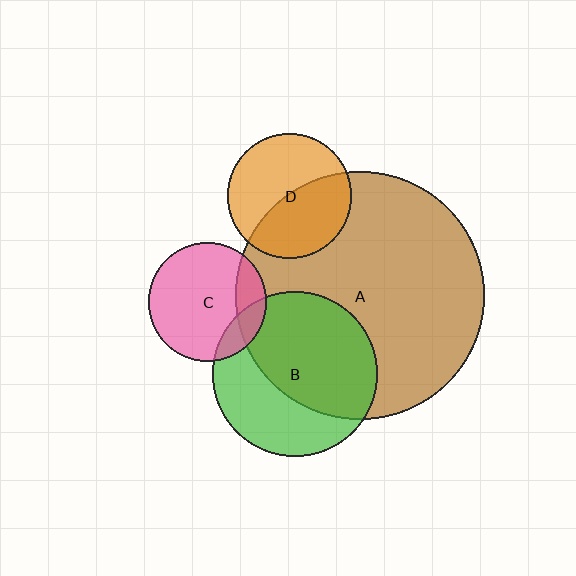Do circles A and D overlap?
Yes.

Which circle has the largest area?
Circle A (brown).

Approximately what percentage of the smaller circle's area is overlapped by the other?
Approximately 45%.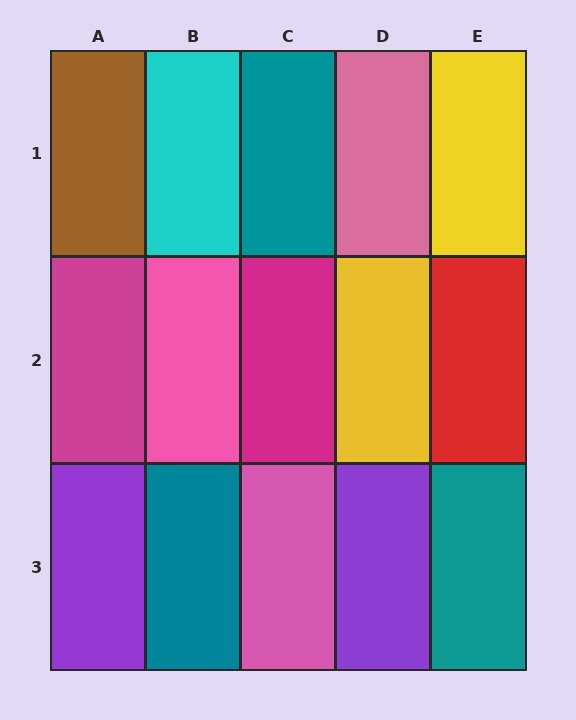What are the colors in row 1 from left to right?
Brown, cyan, teal, pink, yellow.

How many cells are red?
1 cell is red.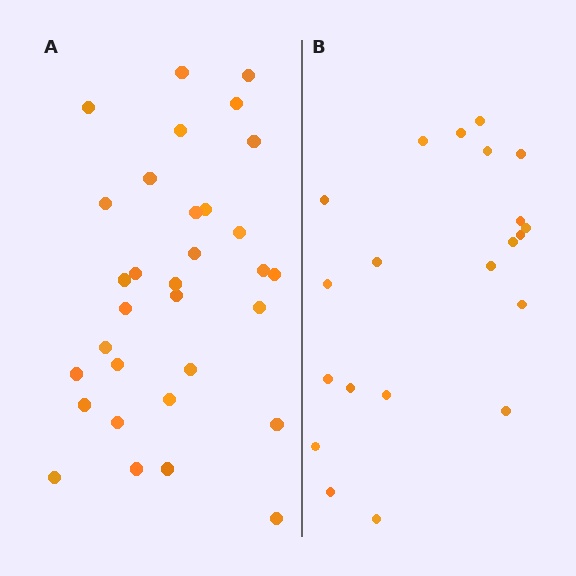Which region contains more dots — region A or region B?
Region A (the left region) has more dots.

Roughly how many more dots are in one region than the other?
Region A has roughly 12 or so more dots than region B.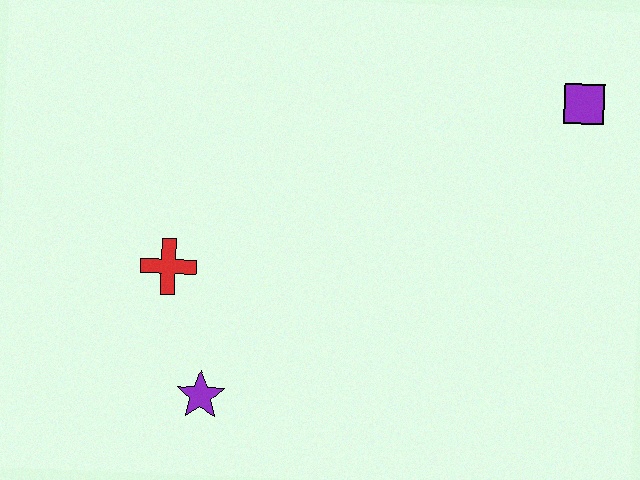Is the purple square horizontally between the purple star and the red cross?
No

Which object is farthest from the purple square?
The purple star is farthest from the purple square.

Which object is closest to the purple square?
The red cross is closest to the purple square.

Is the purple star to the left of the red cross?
No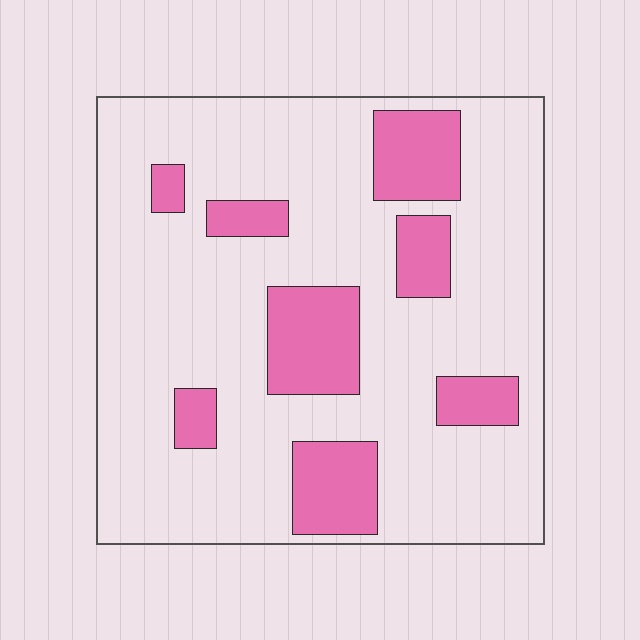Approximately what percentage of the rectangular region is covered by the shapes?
Approximately 20%.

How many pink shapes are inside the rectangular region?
8.